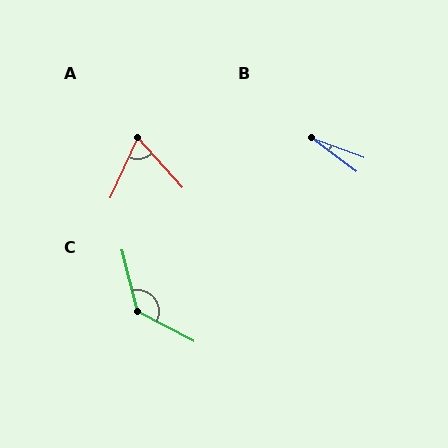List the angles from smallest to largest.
B (16°), A (66°), C (133°).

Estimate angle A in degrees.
Approximately 66 degrees.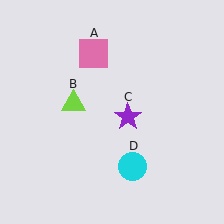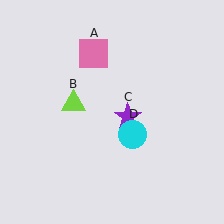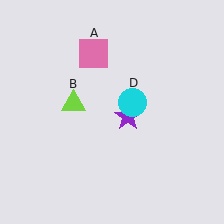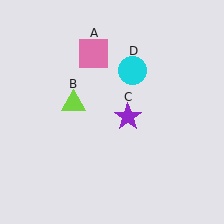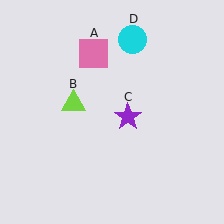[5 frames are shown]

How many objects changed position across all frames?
1 object changed position: cyan circle (object D).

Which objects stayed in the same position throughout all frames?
Pink square (object A) and lime triangle (object B) and purple star (object C) remained stationary.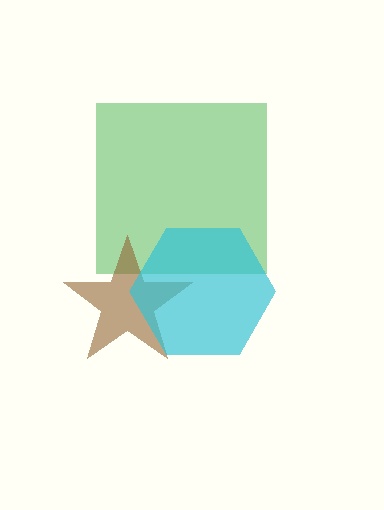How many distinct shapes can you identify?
There are 3 distinct shapes: a green square, a brown star, a cyan hexagon.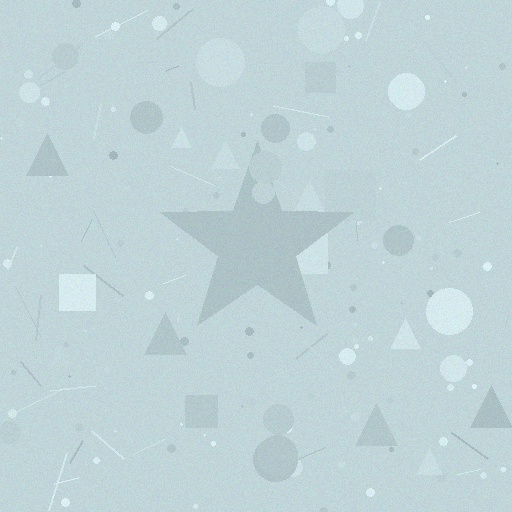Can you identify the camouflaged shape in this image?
The camouflaged shape is a star.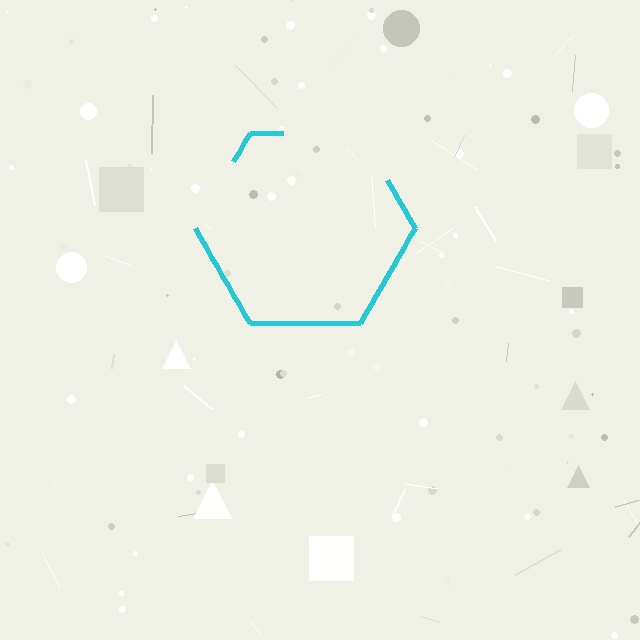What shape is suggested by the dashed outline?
The dashed outline suggests a hexagon.